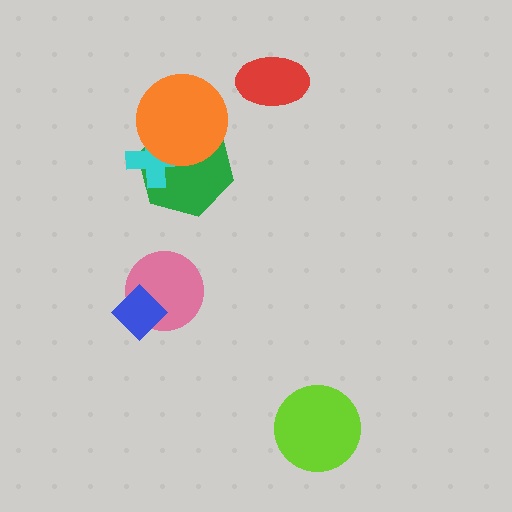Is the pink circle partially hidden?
Yes, it is partially covered by another shape.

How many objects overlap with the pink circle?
1 object overlaps with the pink circle.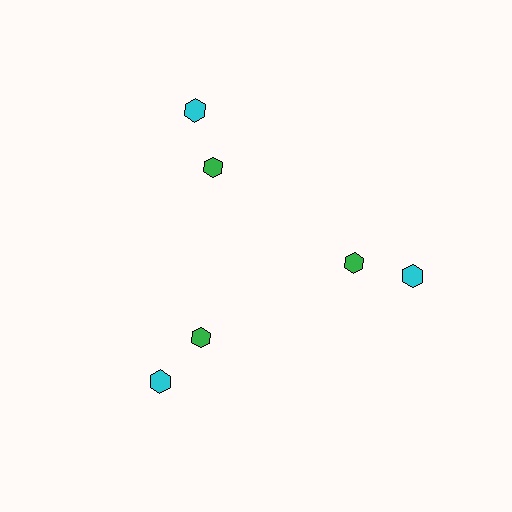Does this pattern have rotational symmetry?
Yes, this pattern has 3-fold rotational symmetry. It looks the same after rotating 120 degrees around the center.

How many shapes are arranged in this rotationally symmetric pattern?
There are 6 shapes, arranged in 3 groups of 2.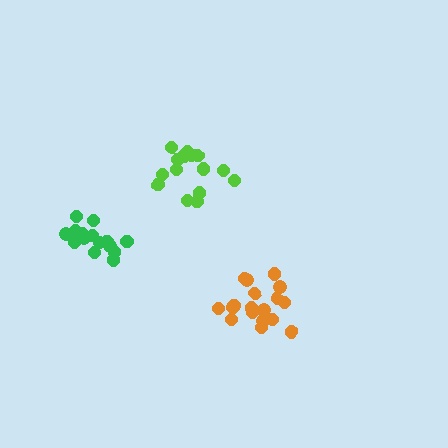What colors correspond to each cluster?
The clusters are colored: lime, orange, green.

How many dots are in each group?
Group 1: 16 dots, Group 2: 18 dots, Group 3: 17 dots (51 total).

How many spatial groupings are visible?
There are 3 spatial groupings.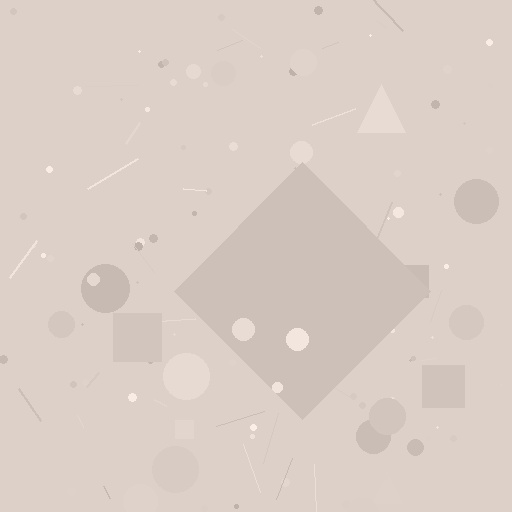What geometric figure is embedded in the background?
A diamond is embedded in the background.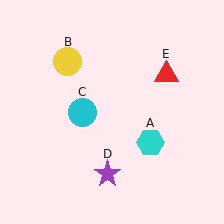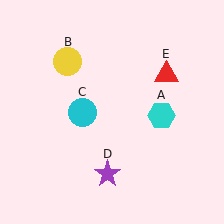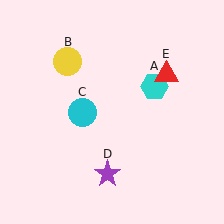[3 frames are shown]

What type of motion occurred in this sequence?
The cyan hexagon (object A) rotated counterclockwise around the center of the scene.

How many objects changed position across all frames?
1 object changed position: cyan hexagon (object A).